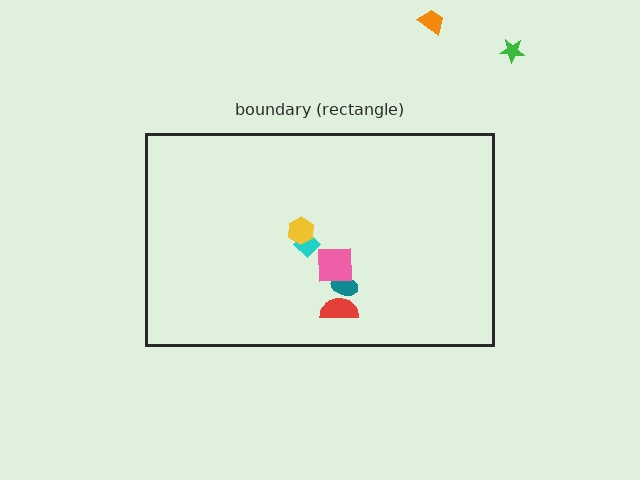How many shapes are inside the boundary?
5 inside, 2 outside.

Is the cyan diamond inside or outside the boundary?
Inside.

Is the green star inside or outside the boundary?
Outside.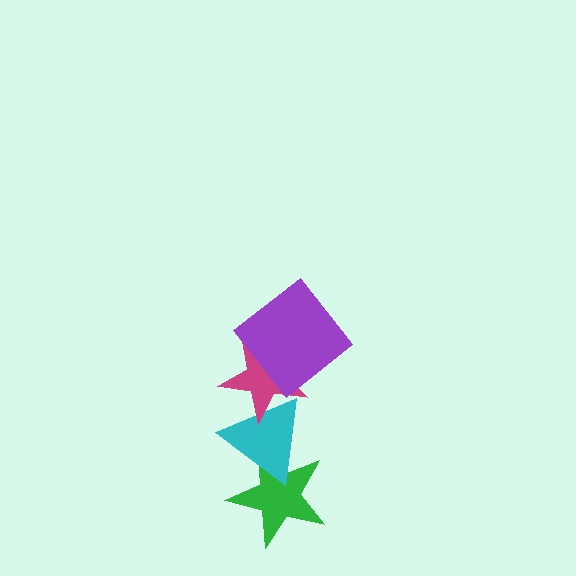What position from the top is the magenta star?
The magenta star is 2nd from the top.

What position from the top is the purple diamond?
The purple diamond is 1st from the top.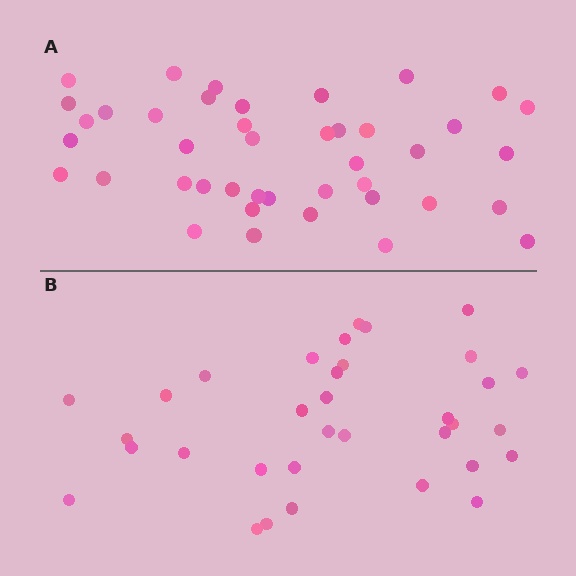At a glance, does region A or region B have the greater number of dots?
Region A (the top region) has more dots.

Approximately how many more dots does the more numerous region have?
Region A has roughly 8 or so more dots than region B.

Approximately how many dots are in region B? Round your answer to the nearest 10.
About 30 dots. (The exact count is 34, which rounds to 30.)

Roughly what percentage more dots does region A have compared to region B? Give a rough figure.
About 25% more.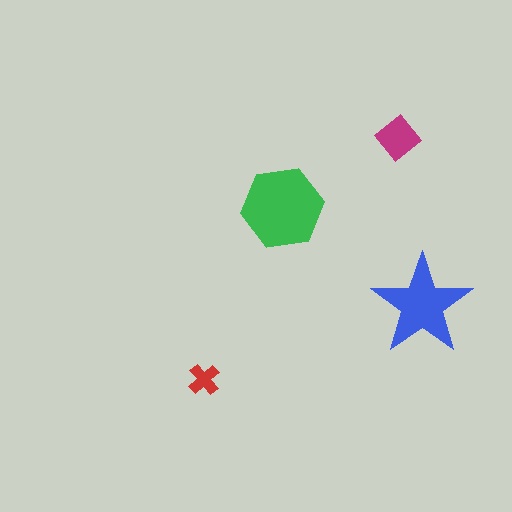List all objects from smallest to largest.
The red cross, the magenta diamond, the blue star, the green hexagon.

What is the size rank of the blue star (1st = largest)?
2nd.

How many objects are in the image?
There are 4 objects in the image.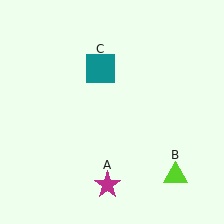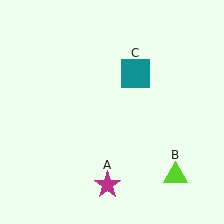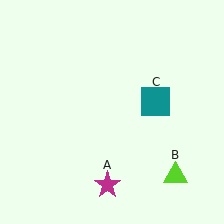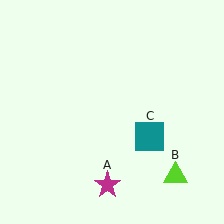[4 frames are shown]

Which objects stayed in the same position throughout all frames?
Magenta star (object A) and lime triangle (object B) remained stationary.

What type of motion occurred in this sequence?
The teal square (object C) rotated clockwise around the center of the scene.